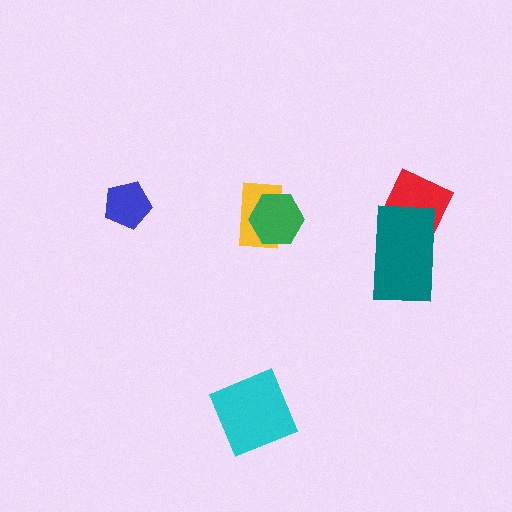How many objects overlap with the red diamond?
1 object overlaps with the red diamond.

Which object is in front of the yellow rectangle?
The green hexagon is in front of the yellow rectangle.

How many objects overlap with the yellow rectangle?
1 object overlaps with the yellow rectangle.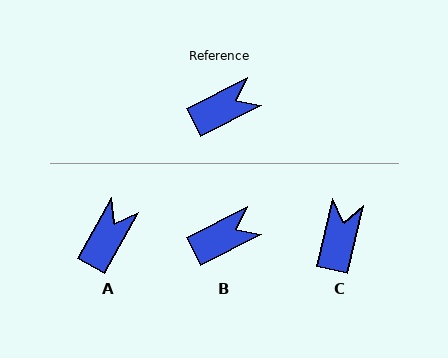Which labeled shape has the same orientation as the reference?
B.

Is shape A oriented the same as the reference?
No, it is off by about 34 degrees.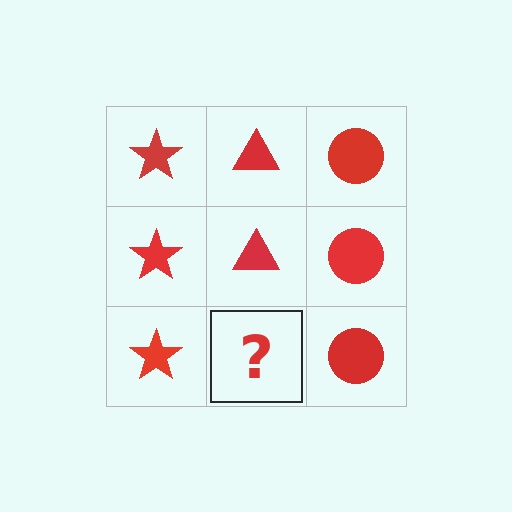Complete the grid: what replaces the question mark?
The question mark should be replaced with a red triangle.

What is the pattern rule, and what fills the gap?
The rule is that each column has a consistent shape. The gap should be filled with a red triangle.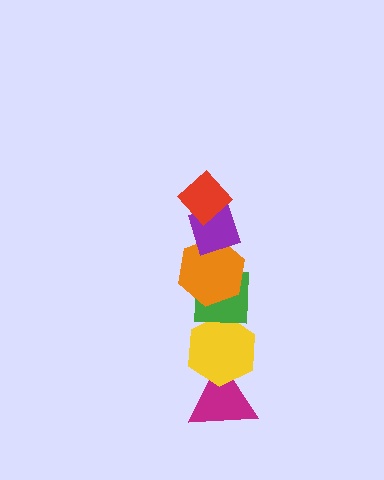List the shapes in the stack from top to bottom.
From top to bottom: the red diamond, the purple diamond, the orange hexagon, the green square, the yellow hexagon, the magenta triangle.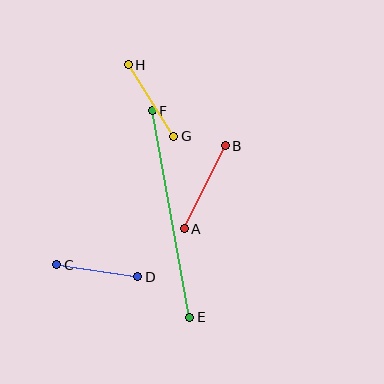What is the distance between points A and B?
The distance is approximately 92 pixels.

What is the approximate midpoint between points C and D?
The midpoint is at approximately (97, 271) pixels.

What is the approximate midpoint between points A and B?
The midpoint is at approximately (205, 187) pixels.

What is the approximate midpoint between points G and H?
The midpoint is at approximately (151, 100) pixels.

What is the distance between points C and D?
The distance is approximately 82 pixels.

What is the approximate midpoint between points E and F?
The midpoint is at approximately (171, 214) pixels.